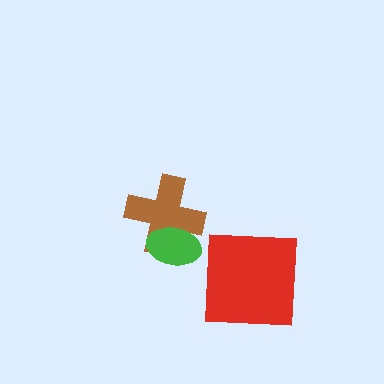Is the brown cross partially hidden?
Yes, it is partially covered by another shape.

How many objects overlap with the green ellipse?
1 object overlaps with the green ellipse.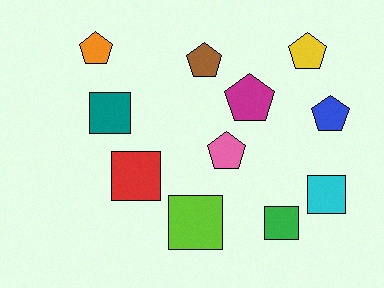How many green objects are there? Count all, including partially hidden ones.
There is 1 green object.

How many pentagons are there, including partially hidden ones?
There are 6 pentagons.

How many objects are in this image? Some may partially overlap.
There are 11 objects.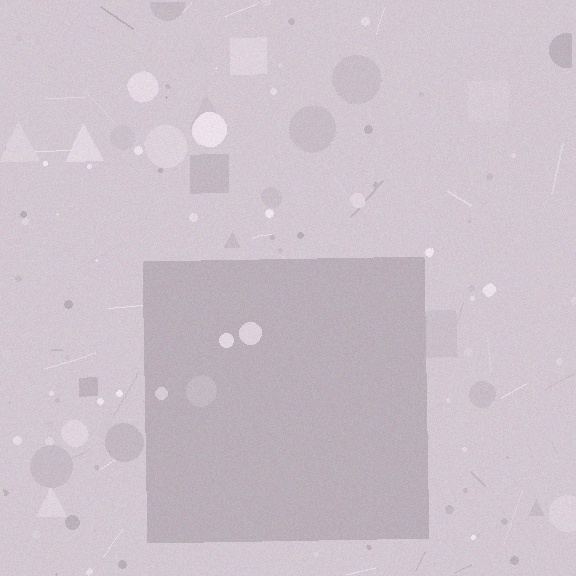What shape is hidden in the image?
A square is hidden in the image.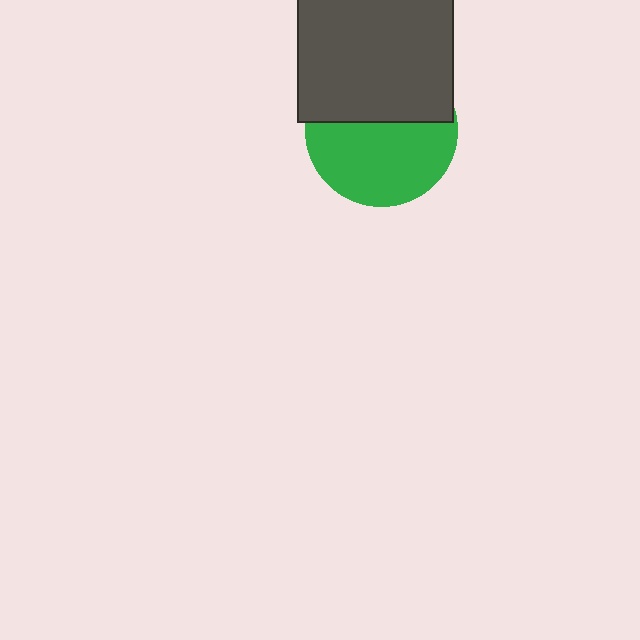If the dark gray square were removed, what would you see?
You would see the complete green circle.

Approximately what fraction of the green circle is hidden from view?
Roughly 44% of the green circle is hidden behind the dark gray square.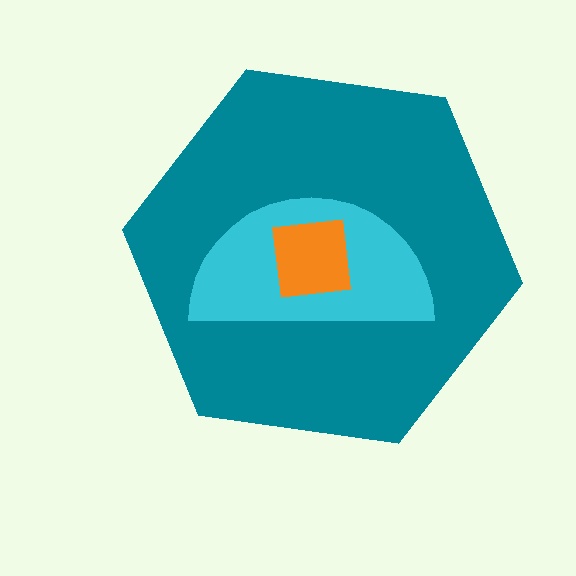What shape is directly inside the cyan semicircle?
The orange square.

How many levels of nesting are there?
3.